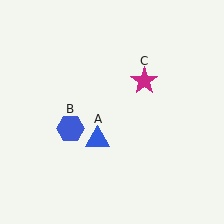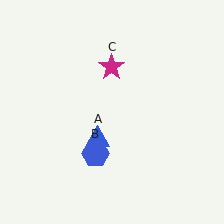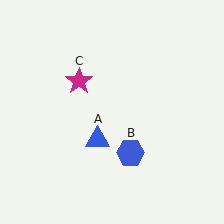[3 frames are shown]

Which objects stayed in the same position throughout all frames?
Blue triangle (object A) remained stationary.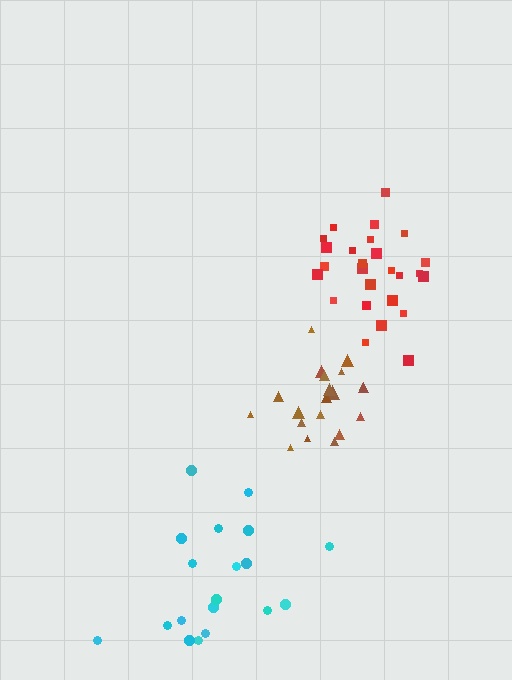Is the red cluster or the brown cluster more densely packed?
Red.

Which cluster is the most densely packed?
Red.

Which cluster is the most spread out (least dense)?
Cyan.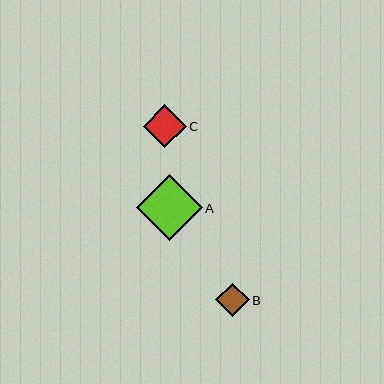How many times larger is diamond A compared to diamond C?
Diamond A is approximately 1.6 times the size of diamond C.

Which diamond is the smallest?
Diamond B is the smallest with a size of approximately 34 pixels.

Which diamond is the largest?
Diamond A is the largest with a size of approximately 66 pixels.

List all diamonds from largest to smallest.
From largest to smallest: A, C, B.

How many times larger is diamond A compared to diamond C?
Diamond A is approximately 1.6 times the size of diamond C.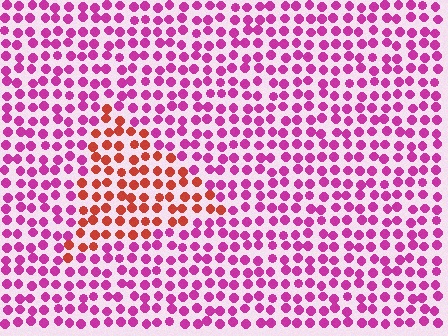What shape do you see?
I see a triangle.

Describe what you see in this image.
The image is filled with small magenta elements in a uniform arrangement. A triangle-shaped region is visible where the elements are tinted to a slightly different hue, forming a subtle color boundary.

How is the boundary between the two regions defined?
The boundary is defined purely by a slight shift in hue (about 50 degrees). Spacing, size, and orientation are identical on both sides.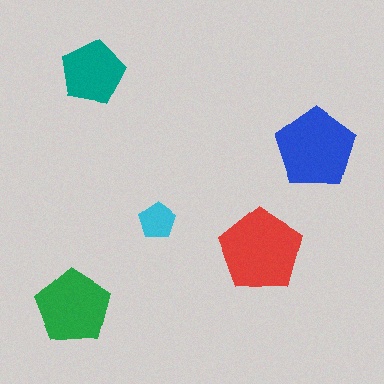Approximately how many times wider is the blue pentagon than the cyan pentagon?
About 2 times wider.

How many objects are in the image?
There are 5 objects in the image.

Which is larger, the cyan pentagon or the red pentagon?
The red one.